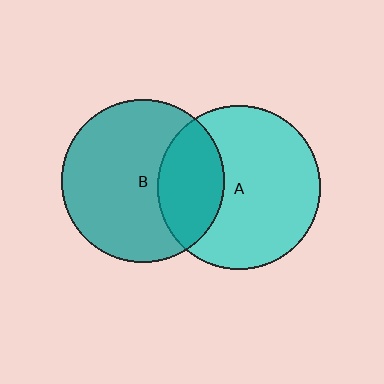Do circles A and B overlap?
Yes.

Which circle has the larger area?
Circle B (teal).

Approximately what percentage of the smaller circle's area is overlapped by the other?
Approximately 30%.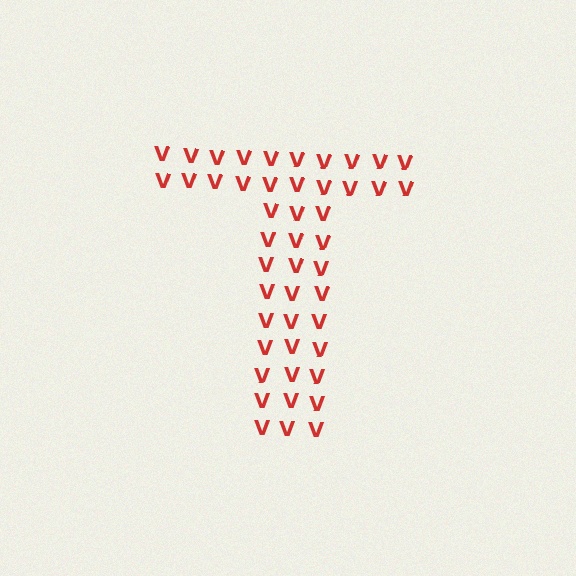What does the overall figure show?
The overall figure shows the letter T.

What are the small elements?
The small elements are letter V's.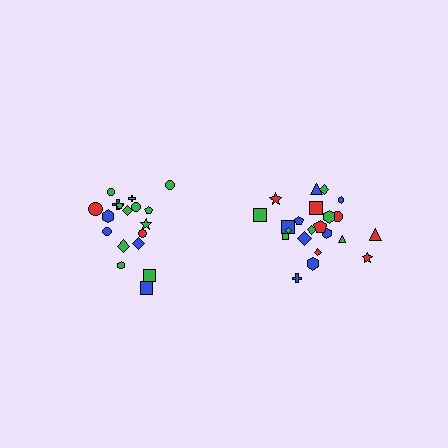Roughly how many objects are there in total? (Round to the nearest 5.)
Roughly 40 objects in total.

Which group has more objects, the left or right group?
The right group.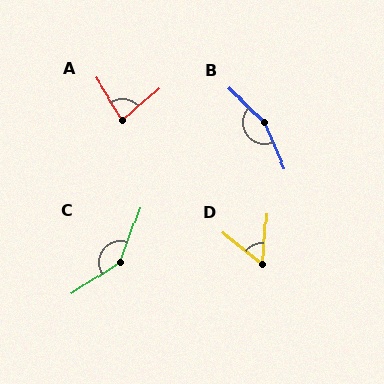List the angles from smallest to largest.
D (55°), A (80°), C (144°), B (157°).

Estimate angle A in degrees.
Approximately 80 degrees.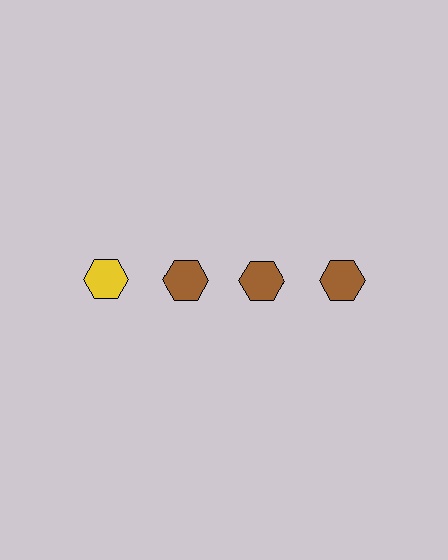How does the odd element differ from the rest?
It has a different color: yellow instead of brown.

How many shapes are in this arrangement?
There are 4 shapes arranged in a grid pattern.